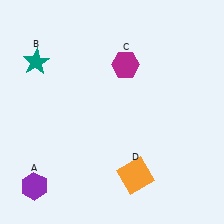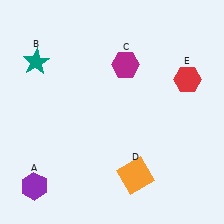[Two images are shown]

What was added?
A red hexagon (E) was added in Image 2.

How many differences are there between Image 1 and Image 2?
There is 1 difference between the two images.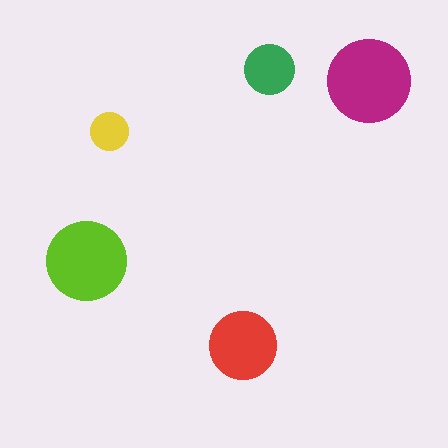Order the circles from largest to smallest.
the magenta one, the lime one, the red one, the green one, the yellow one.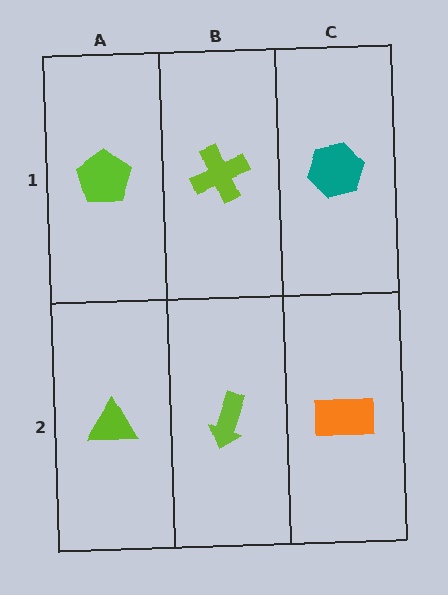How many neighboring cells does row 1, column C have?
2.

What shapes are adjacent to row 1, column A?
A lime triangle (row 2, column A), a lime cross (row 1, column B).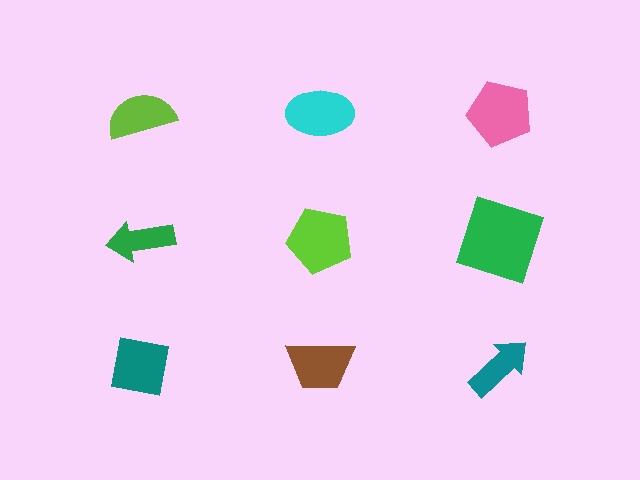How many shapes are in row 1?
3 shapes.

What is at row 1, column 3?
A pink pentagon.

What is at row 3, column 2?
A brown trapezoid.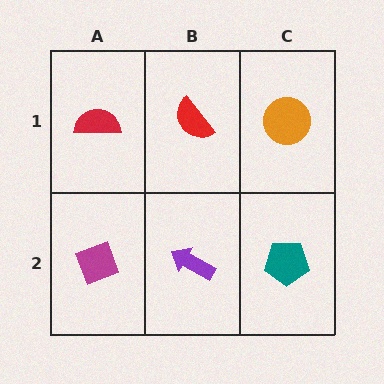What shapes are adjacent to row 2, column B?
A red semicircle (row 1, column B), a magenta diamond (row 2, column A), a teal pentagon (row 2, column C).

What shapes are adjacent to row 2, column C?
An orange circle (row 1, column C), a purple arrow (row 2, column B).